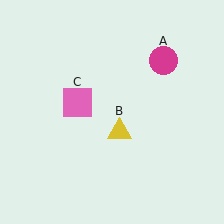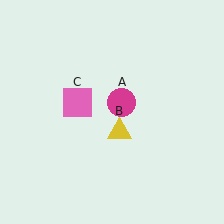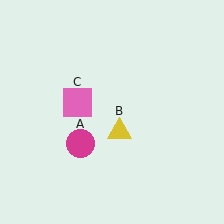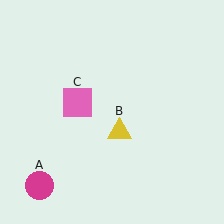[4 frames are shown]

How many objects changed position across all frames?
1 object changed position: magenta circle (object A).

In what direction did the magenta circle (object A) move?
The magenta circle (object A) moved down and to the left.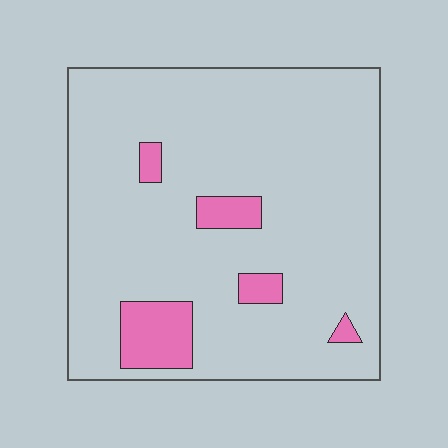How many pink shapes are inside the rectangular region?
5.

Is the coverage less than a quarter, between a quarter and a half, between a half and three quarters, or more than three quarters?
Less than a quarter.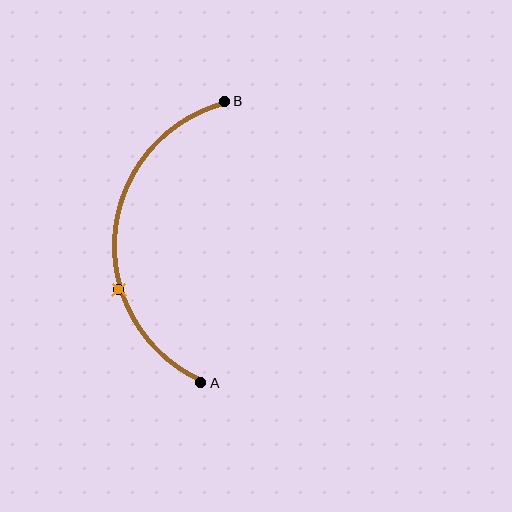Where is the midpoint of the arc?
The arc midpoint is the point on the curve farthest from the straight line joining A and B. It sits to the left of that line.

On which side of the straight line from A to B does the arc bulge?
The arc bulges to the left of the straight line connecting A and B.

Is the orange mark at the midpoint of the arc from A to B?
No. The orange mark lies on the arc but is closer to endpoint A. The arc midpoint would be at the point on the curve equidistant along the arc from both A and B.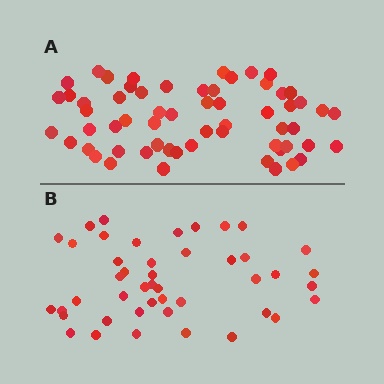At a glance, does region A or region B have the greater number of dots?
Region A (the top region) has more dots.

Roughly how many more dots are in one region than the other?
Region A has approximately 15 more dots than region B.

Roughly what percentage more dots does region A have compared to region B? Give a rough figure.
About 35% more.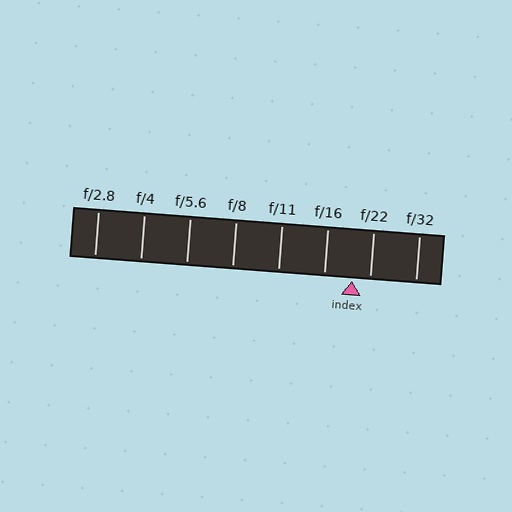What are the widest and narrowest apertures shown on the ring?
The widest aperture shown is f/2.8 and the narrowest is f/32.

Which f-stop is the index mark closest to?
The index mark is closest to f/22.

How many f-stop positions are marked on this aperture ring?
There are 8 f-stop positions marked.